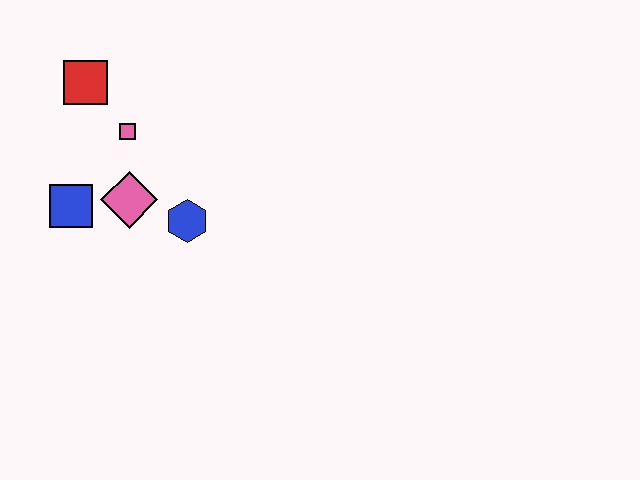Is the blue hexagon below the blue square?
Yes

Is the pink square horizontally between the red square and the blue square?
No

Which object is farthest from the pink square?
The blue hexagon is farthest from the pink square.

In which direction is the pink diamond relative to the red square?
The pink diamond is below the red square.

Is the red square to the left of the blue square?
No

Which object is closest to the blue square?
The pink diamond is closest to the blue square.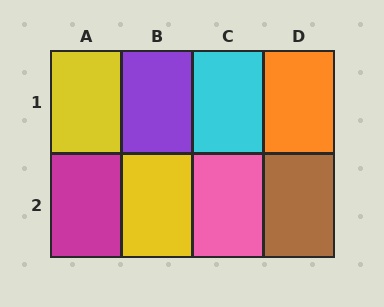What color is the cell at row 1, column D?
Orange.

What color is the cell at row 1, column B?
Purple.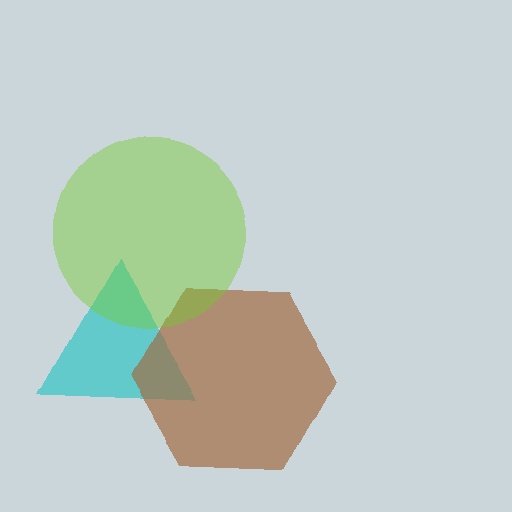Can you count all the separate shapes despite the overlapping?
Yes, there are 3 separate shapes.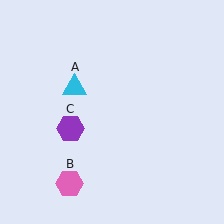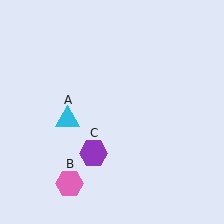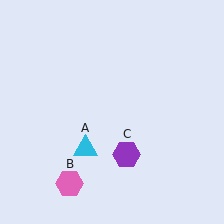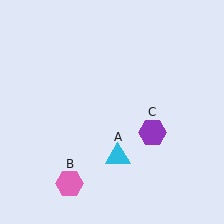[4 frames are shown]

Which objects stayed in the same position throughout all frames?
Pink hexagon (object B) remained stationary.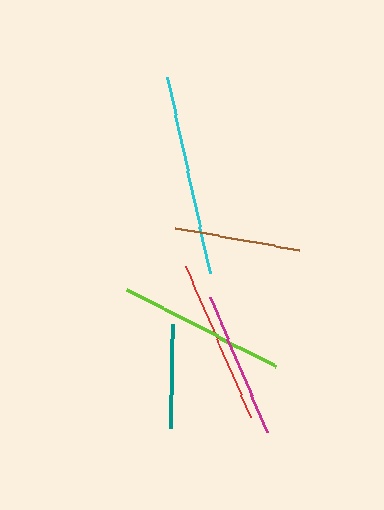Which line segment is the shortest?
The teal line is the shortest at approximately 104 pixels.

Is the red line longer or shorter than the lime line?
The lime line is longer than the red line.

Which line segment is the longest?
The cyan line is the longest at approximately 201 pixels.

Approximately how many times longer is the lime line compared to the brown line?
The lime line is approximately 1.3 times the length of the brown line.